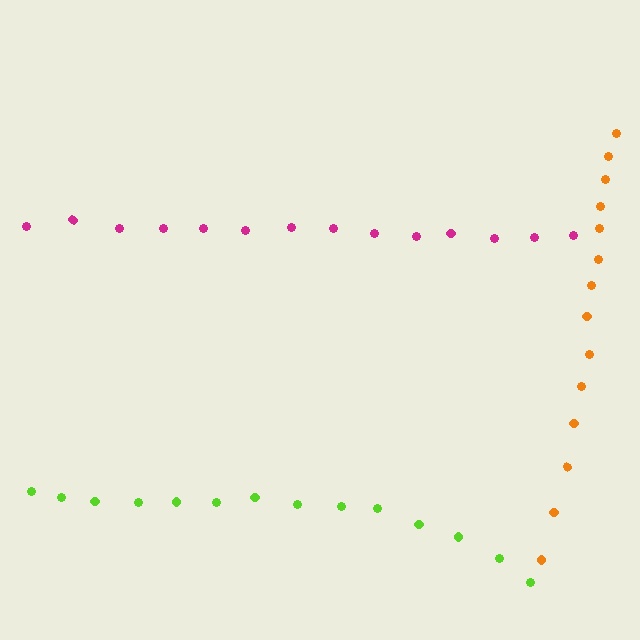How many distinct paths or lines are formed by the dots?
There are 3 distinct paths.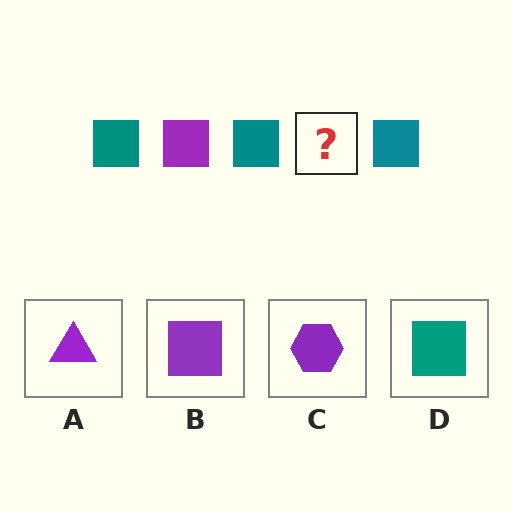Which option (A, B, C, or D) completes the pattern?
B.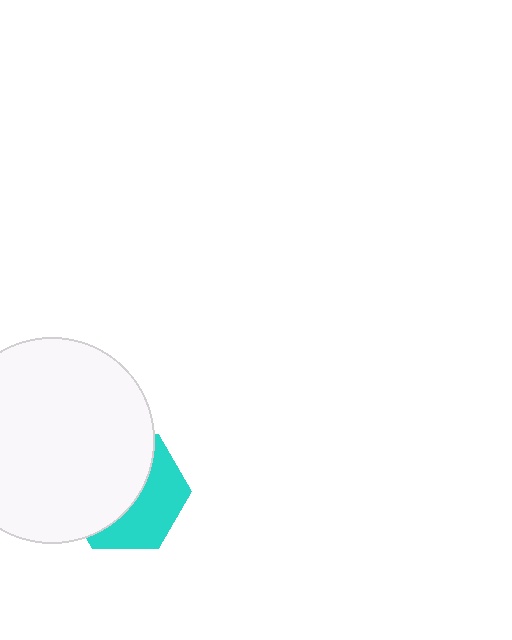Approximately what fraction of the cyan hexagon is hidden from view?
Roughly 58% of the cyan hexagon is hidden behind the white circle.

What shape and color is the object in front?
The object in front is a white circle.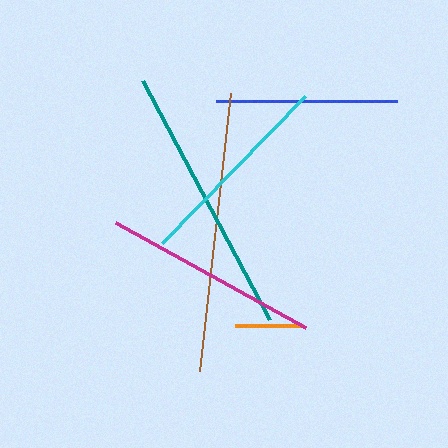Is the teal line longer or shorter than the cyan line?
The teal line is longer than the cyan line.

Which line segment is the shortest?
The orange line is the shortest at approximately 68 pixels.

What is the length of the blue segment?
The blue segment is approximately 181 pixels long.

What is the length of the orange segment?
The orange segment is approximately 68 pixels long.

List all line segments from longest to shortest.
From longest to shortest: brown, teal, magenta, cyan, blue, orange.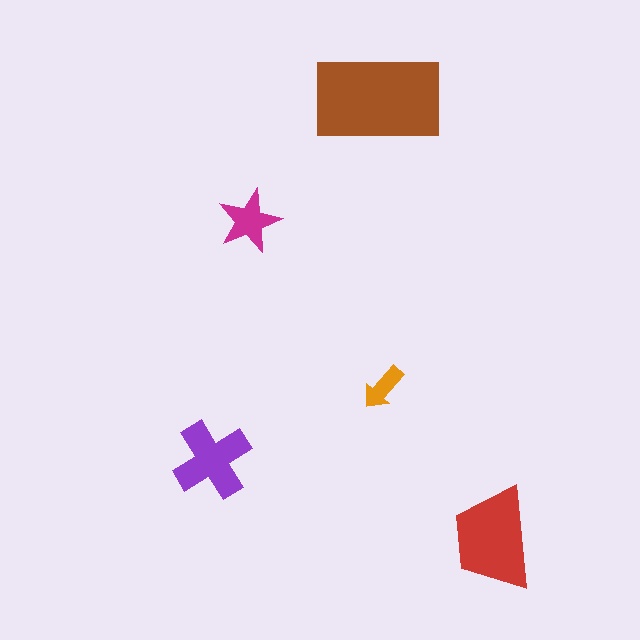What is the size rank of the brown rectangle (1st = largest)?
1st.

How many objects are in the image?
There are 5 objects in the image.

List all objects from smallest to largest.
The orange arrow, the magenta star, the purple cross, the red trapezoid, the brown rectangle.